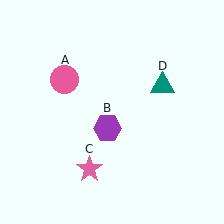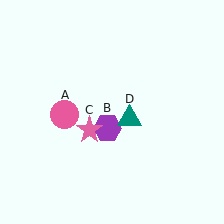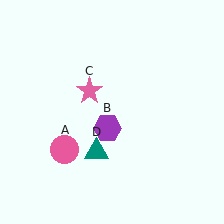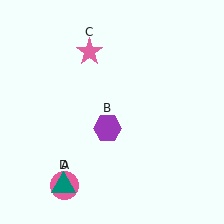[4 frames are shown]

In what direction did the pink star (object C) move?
The pink star (object C) moved up.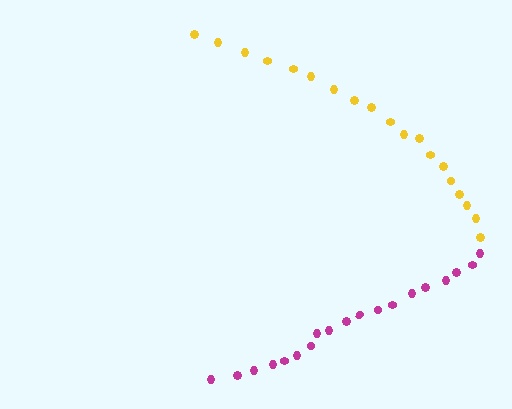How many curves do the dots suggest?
There are 2 distinct paths.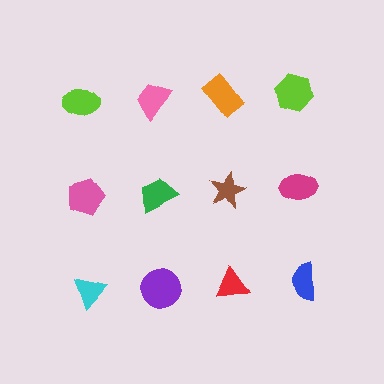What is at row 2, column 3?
A brown star.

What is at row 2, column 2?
A green trapezoid.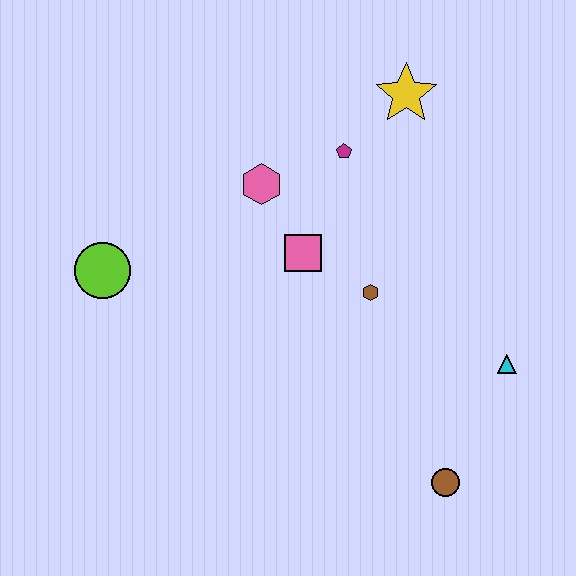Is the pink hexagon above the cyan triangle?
Yes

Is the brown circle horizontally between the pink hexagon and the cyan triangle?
Yes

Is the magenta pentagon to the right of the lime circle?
Yes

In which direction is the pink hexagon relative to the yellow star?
The pink hexagon is to the left of the yellow star.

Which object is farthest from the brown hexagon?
The lime circle is farthest from the brown hexagon.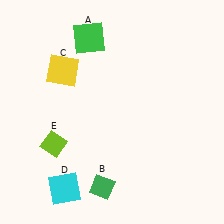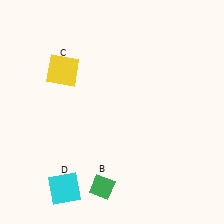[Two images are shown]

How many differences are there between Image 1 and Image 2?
There are 2 differences between the two images.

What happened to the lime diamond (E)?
The lime diamond (E) was removed in Image 2. It was in the bottom-left area of Image 1.